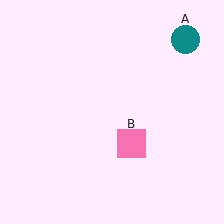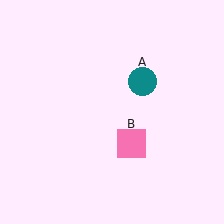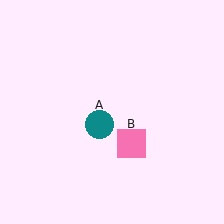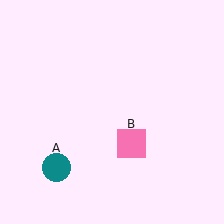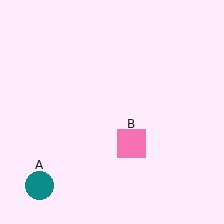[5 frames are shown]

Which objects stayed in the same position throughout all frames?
Pink square (object B) remained stationary.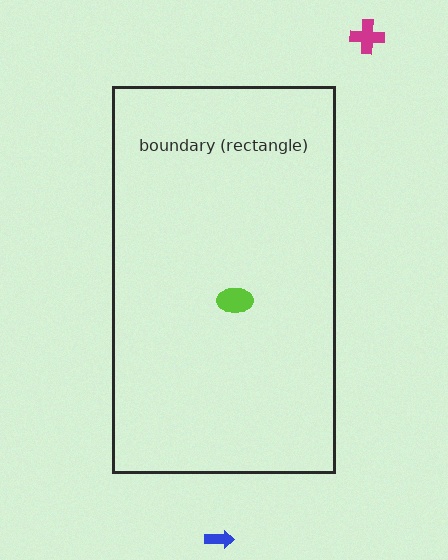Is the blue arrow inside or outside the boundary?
Outside.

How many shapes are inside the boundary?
1 inside, 2 outside.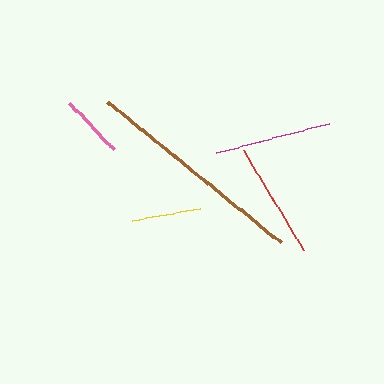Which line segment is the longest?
The brown line is the longest at approximately 223 pixels.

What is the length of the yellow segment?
The yellow segment is approximately 69 pixels long.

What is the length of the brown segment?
The brown segment is approximately 223 pixels long.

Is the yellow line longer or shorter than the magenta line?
The magenta line is longer than the yellow line.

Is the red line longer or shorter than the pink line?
The red line is longer than the pink line.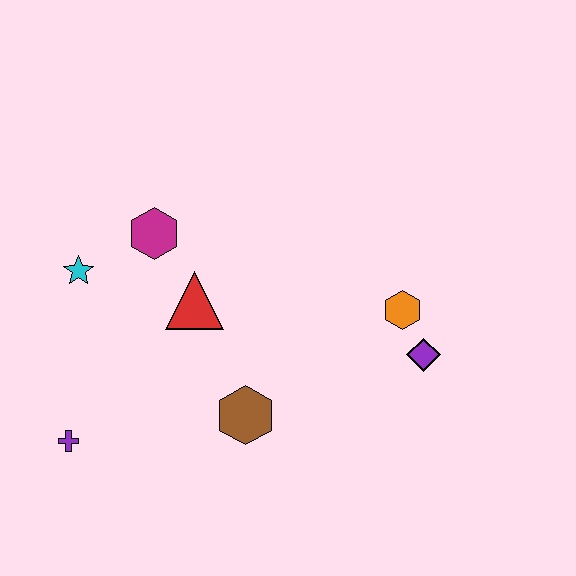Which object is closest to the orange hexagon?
The purple diamond is closest to the orange hexagon.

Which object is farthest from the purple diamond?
The purple cross is farthest from the purple diamond.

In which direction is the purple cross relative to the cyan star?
The purple cross is below the cyan star.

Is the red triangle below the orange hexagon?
No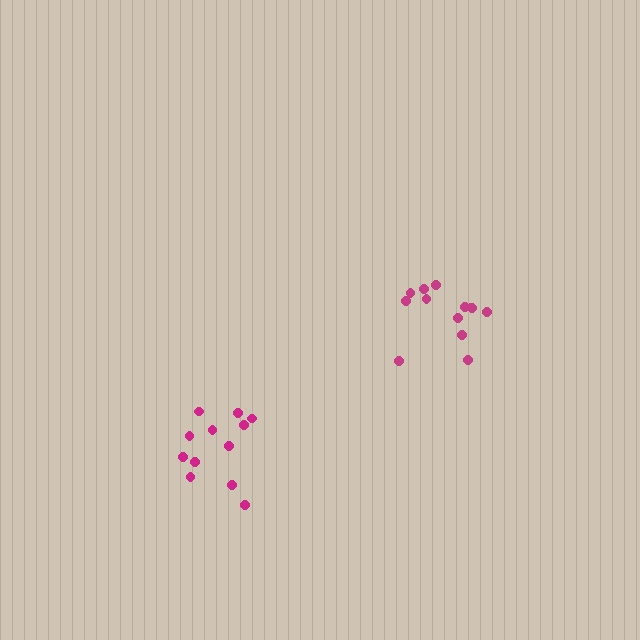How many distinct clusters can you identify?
There are 2 distinct clusters.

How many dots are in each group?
Group 1: 13 dots, Group 2: 12 dots (25 total).